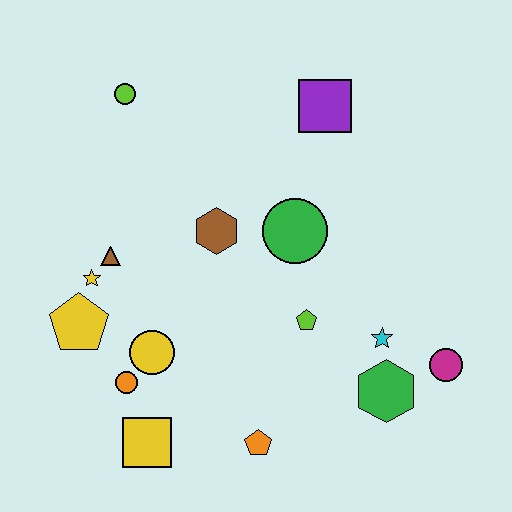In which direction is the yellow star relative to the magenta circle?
The yellow star is to the left of the magenta circle.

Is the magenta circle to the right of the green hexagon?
Yes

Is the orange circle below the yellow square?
No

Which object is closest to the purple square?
The green circle is closest to the purple square.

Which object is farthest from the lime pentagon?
The lime circle is farthest from the lime pentagon.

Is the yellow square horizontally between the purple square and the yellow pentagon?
Yes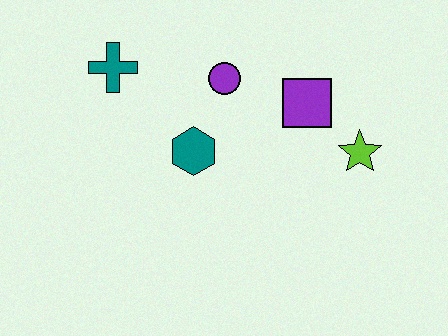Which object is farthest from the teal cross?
The lime star is farthest from the teal cross.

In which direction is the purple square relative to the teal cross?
The purple square is to the right of the teal cross.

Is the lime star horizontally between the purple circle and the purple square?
No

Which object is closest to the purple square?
The lime star is closest to the purple square.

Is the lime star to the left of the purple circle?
No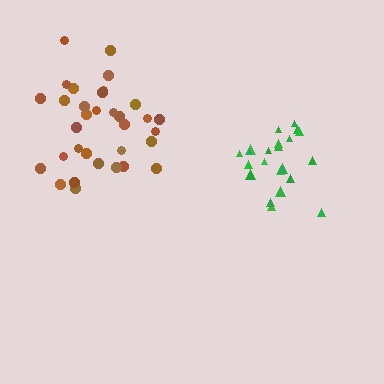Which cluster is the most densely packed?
Green.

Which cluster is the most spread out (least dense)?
Brown.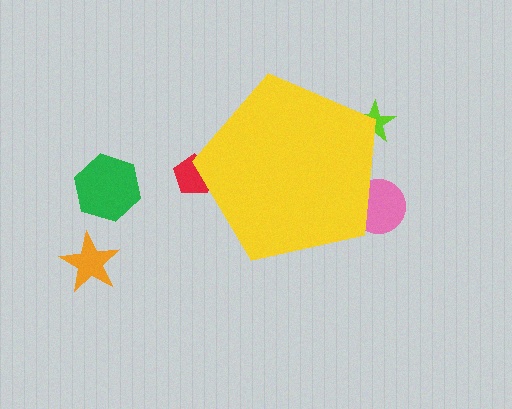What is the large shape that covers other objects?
A yellow pentagon.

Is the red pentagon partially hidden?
Yes, the red pentagon is partially hidden behind the yellow pentagon.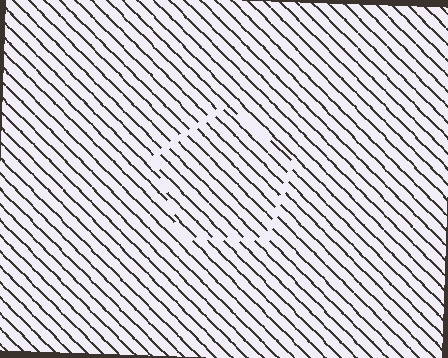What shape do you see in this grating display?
An illusory pentagon. The interior of the shape contains the same grating, shifted by half a period — the contour is defined by the phase discontinuity where line-ends from the inner and outer gratings abut.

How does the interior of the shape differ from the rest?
The interior of the shape contains the same grating, shifted by half a period — the contour is defined by the phase discontinuity where line-ends from the inner and outer gratings abut.